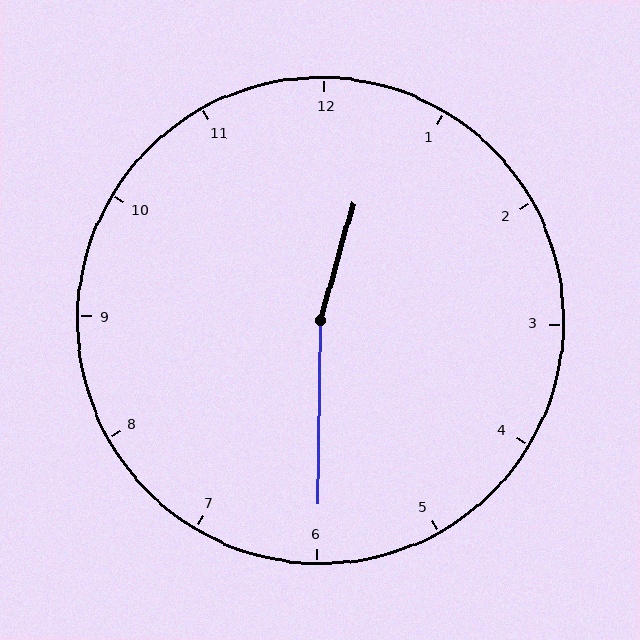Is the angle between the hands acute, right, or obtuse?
It is obtuse.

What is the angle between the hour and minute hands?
Approximately 165 degrees.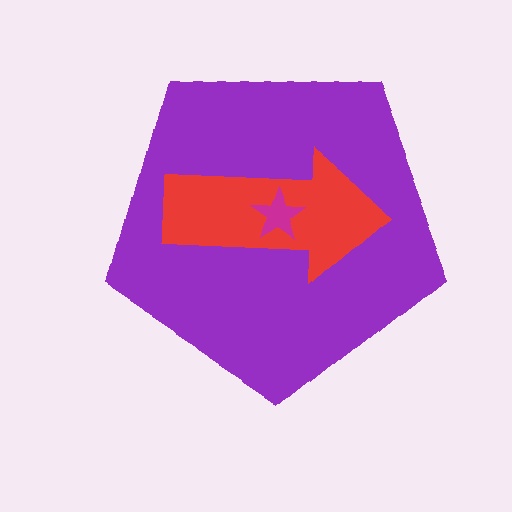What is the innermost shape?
The magenta star.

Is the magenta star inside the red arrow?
Yes.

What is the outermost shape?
The purple pentagon.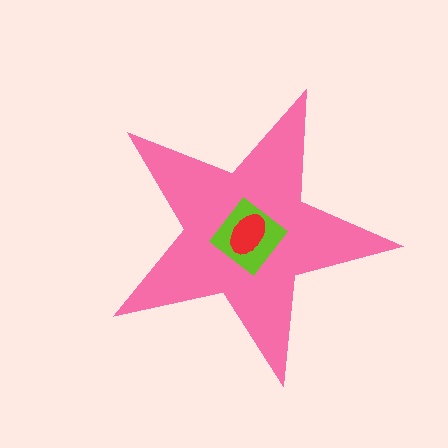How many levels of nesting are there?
3.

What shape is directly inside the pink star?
The lime diamond.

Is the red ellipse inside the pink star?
Yes.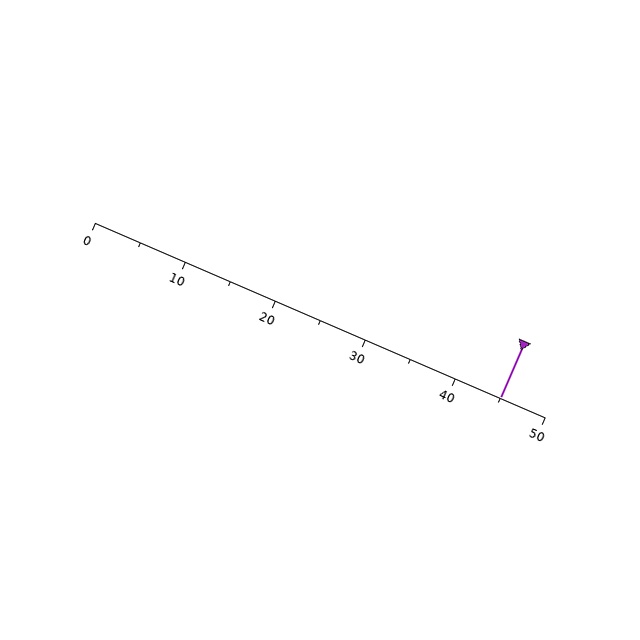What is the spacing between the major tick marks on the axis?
The major ticks are spaced 10 apart.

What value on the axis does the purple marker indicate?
The marker indicates approximately 45.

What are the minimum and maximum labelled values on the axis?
The axis runs from 0 to 50.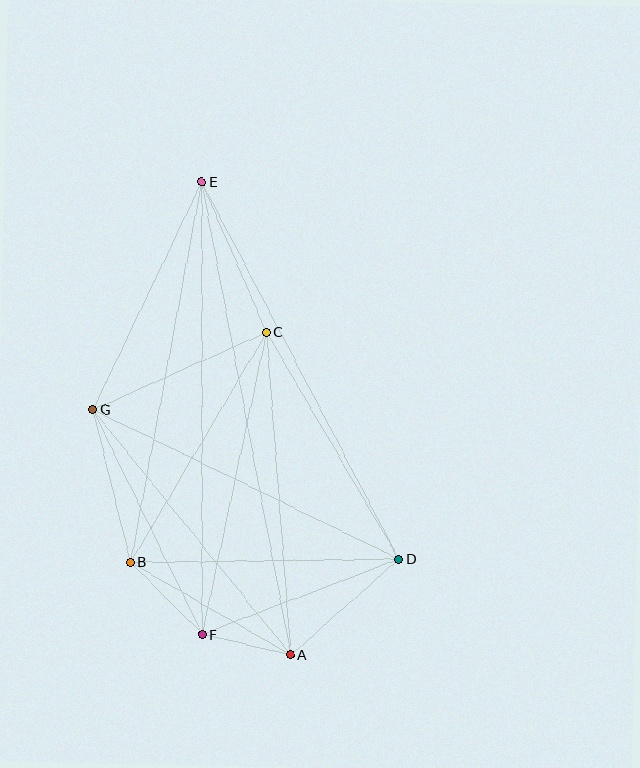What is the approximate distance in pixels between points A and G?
The distance between A and G is approximately 315 pixels.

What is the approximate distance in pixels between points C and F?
The distance between C and F is approximately 309 pixels.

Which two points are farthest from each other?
Points A and E are farthest from each other.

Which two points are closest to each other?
Points A and F are closest to each other.